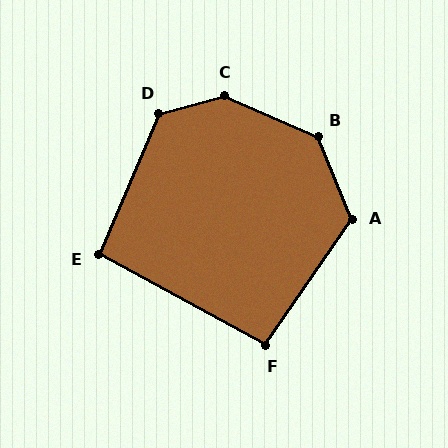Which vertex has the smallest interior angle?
E, at approximately 96 degrees.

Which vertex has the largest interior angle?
C, at approximately 141 degrees.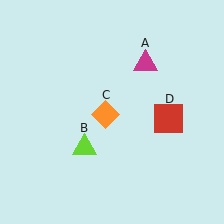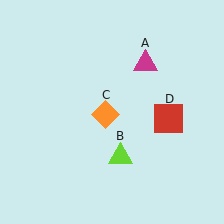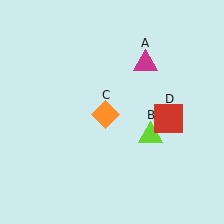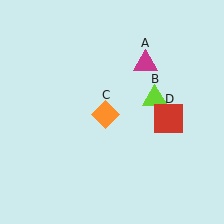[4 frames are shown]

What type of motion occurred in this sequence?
The lime triangle (object B) rotated counterclockwise around the center of the scene.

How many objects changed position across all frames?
1 object changed position: lime triangle (object B).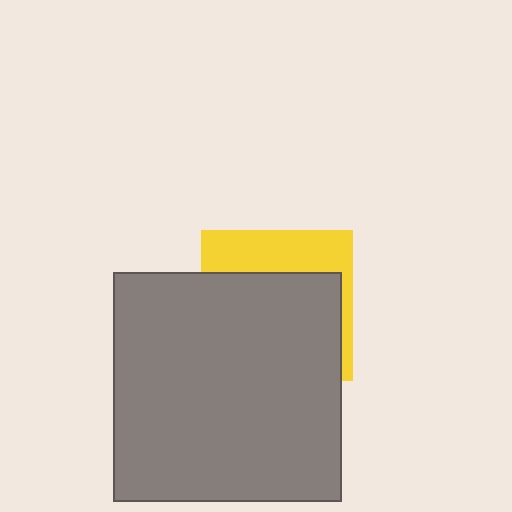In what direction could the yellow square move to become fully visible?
The yellow square could move up. That would shift it out from behind the gray square entirely.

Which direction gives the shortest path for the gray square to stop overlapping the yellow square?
Moving down gives the shortest separation.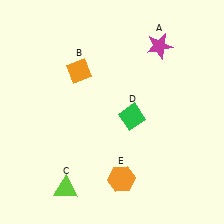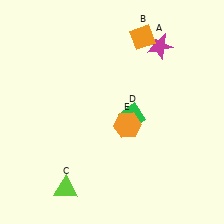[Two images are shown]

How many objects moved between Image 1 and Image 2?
2 objects moved between the two images.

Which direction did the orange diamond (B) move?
The orange diamond (B) moved right.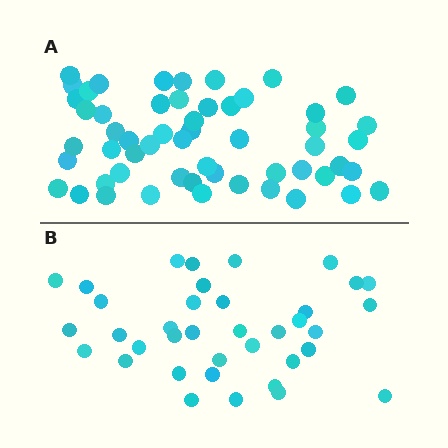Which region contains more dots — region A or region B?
Region A (the top region) has more dots.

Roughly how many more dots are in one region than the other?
Region A has approximately 20 more dots than region B.